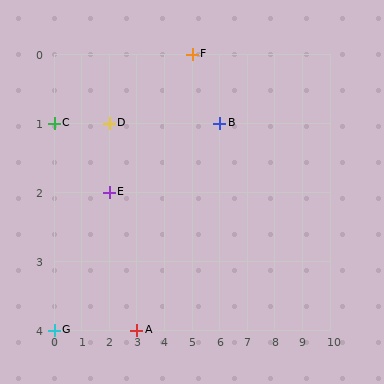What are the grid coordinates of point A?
Point A is at grid coordinates (3, 4).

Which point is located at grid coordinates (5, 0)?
Point F is at (5, 0).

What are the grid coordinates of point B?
Point B is at grid coordinates (6, 1).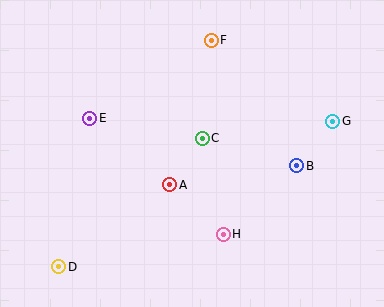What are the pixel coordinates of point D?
Point D is at (59, 267).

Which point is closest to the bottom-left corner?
Point D is closest to the bottom-left corner.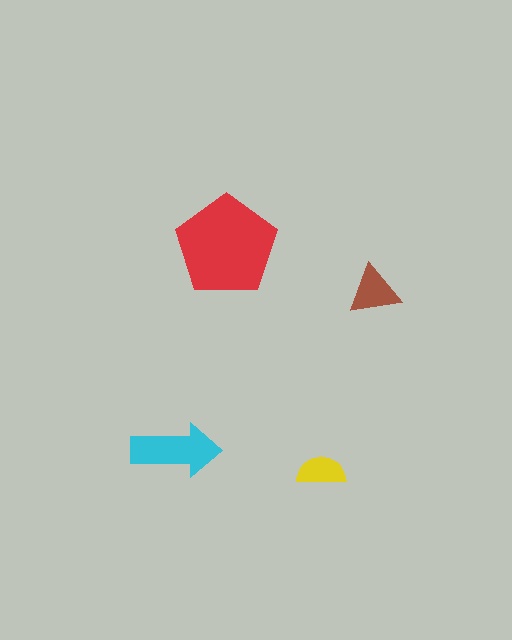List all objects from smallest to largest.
The yellow semicircle, the brown triangle, the cyan arrow, the red pentagon.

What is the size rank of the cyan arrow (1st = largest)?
2nd.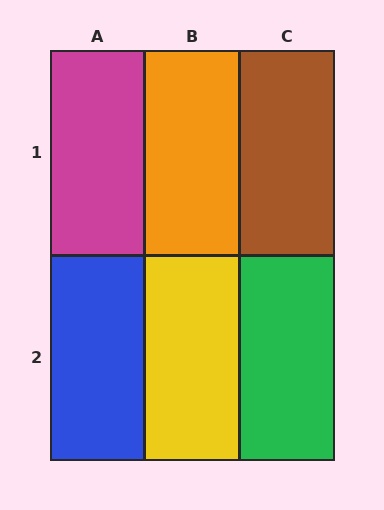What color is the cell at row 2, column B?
Yellow.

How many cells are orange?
1 cell is orange.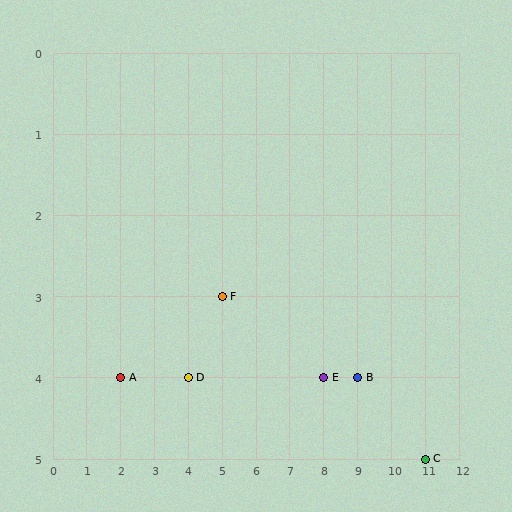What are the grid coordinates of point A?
Point A is at grid coordinates (2, 4).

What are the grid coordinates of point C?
Point C is at grid coordinates (11, 5).